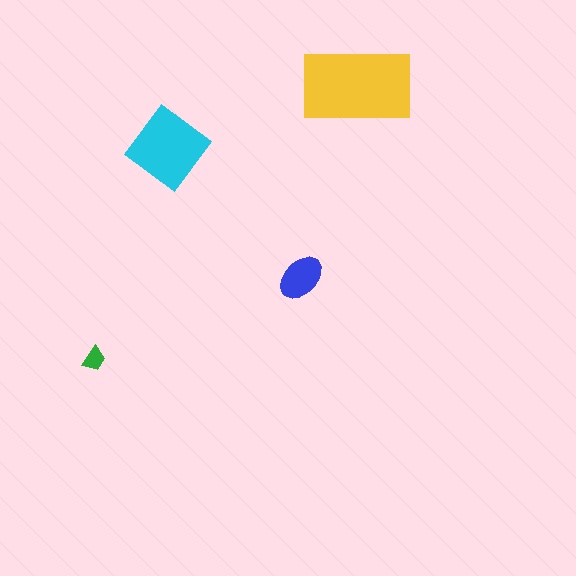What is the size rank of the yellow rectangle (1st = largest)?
1st.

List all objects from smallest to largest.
The green trapezoid, the blue ellipse, the cyan diamond, the yellow rectangle.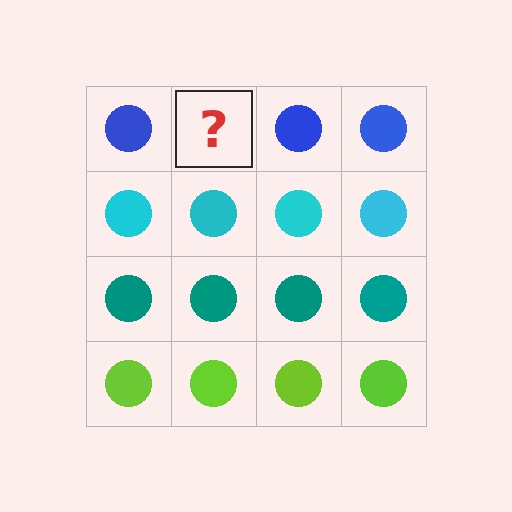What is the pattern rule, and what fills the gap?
The rule is that each row has a consistent color. The gap should be filled with a blue circle.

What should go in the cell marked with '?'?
The missing cell should contain a blue circle.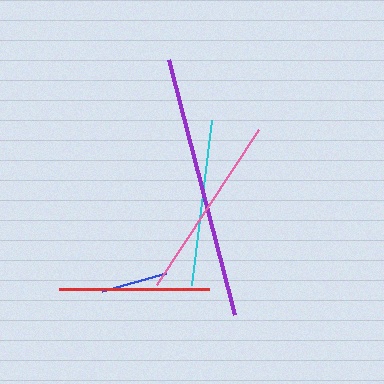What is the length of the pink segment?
The pink segment is approximately 186 pixels long.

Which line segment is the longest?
The purple line is the longest at approximately 264 pixels.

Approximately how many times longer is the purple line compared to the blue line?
The purple line is approximately 4.0 times the length of the blue line.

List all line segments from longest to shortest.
From longest to shortest: purple, pink, cyan, red, blue.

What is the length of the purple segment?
The purple segment is approximately 264 pixels long.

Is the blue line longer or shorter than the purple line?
The purple line is longer than the blue line.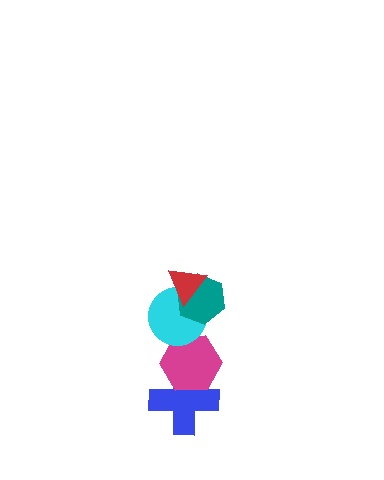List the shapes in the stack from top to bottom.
From top to bottom: the red triangle, the teal hexagon, the cyan circle, the magenta hexagon, the blue cross.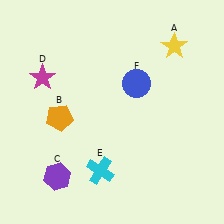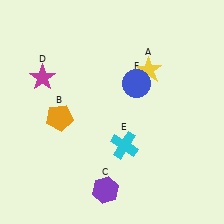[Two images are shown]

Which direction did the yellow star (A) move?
The yellow star (A) moved left.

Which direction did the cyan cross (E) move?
The cyan cross (E) moved up.